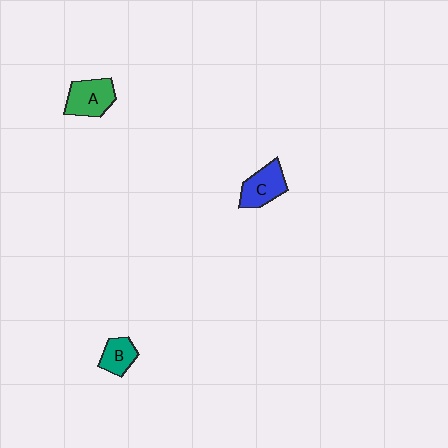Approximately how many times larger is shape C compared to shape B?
Approximately 1.4 times.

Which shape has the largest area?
Shape A (green).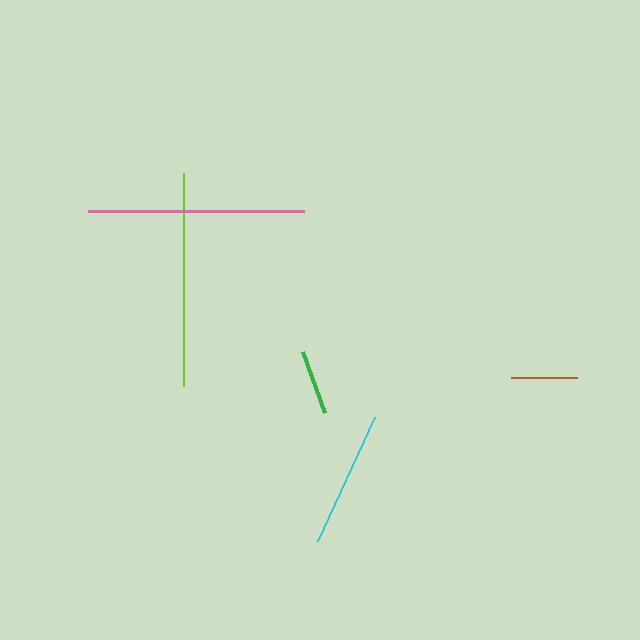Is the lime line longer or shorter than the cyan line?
The lime line is longer than the cyan line.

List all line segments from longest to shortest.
From longest to shortest: pink, lime, cyan, brown, green.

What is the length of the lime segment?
The lime segment is approximately 213 pixels long.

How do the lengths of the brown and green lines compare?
The brown and green lines are approximately the same length.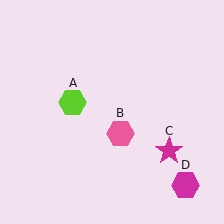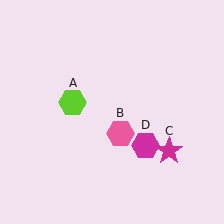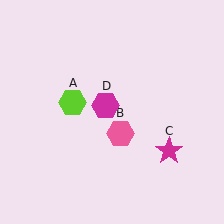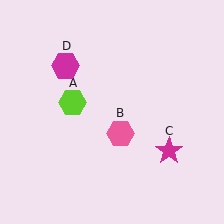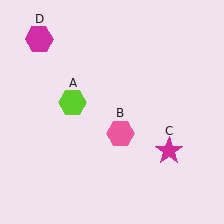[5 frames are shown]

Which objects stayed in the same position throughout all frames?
Lime hexagon (object A) and pink hexagon (object B) and magenta star (object C) remained stationary.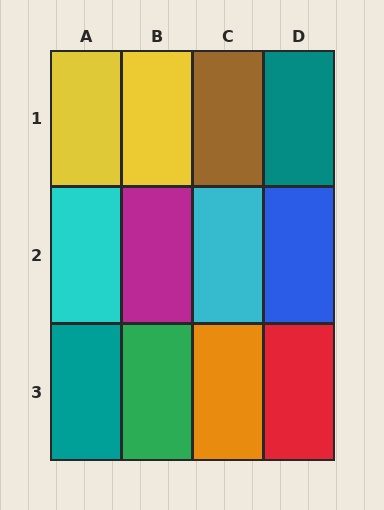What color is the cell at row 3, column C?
Orange.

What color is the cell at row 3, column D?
Red.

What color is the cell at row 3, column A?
Teal.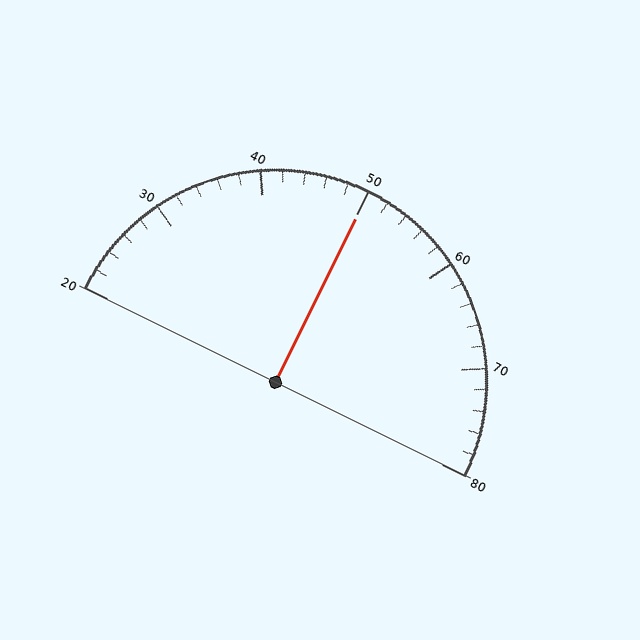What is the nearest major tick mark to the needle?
The nearest major tick mark is 50.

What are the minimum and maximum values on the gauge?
The gauge ranges from 20 to 80.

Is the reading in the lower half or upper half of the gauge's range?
The reading is in the upper half of the range (20 to 80).